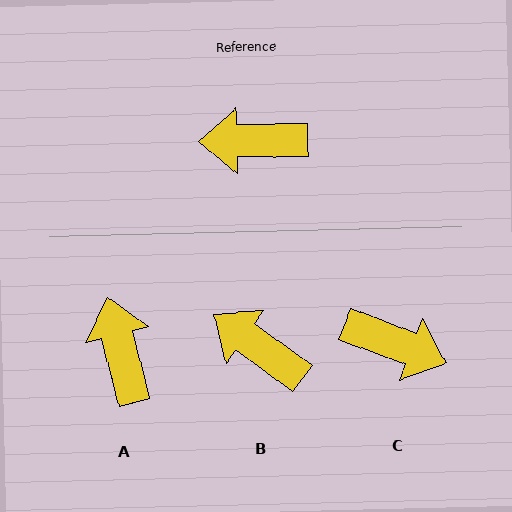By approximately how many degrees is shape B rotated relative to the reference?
Approximately 37 degrees clockwise.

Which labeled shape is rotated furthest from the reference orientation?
C, about 158 degrees away.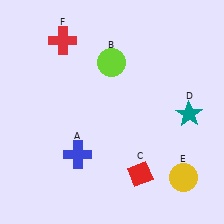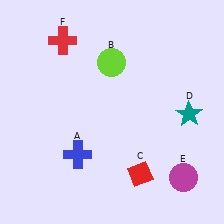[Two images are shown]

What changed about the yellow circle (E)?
In Image 1, E is yellow. In Image 2, it changed to magenta.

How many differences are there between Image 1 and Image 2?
There is 1 difference between the two images.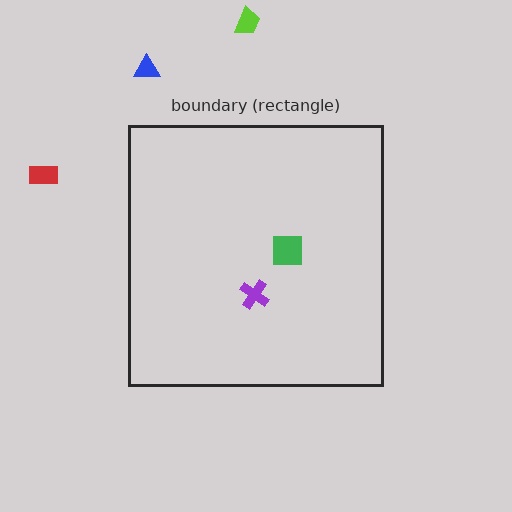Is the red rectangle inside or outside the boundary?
Outside.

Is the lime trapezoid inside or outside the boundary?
Outside.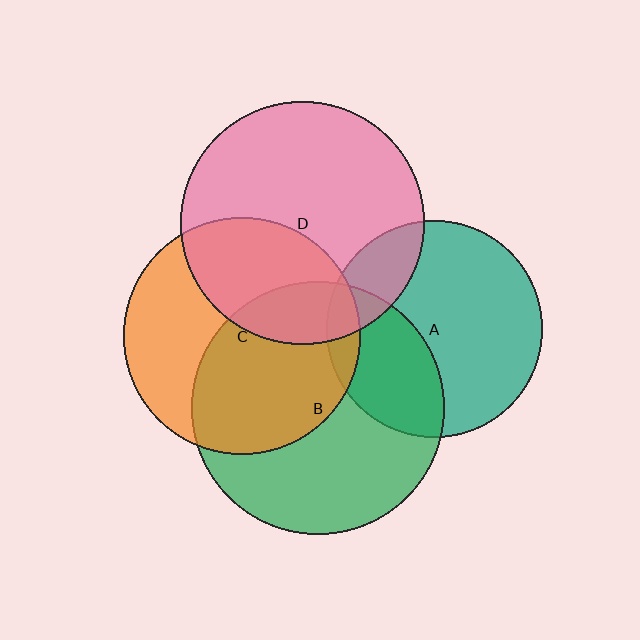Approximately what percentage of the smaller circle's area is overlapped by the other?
Approximately 35%.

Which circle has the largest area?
Circle B (green).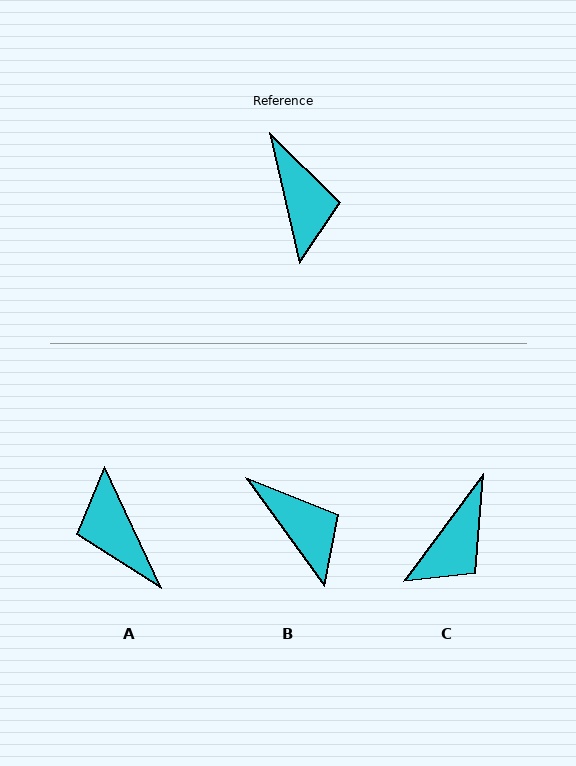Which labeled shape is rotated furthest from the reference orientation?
A, about 168 degrees away.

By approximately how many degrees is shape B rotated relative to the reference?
Approximately 23 degrees counter-clockwise.